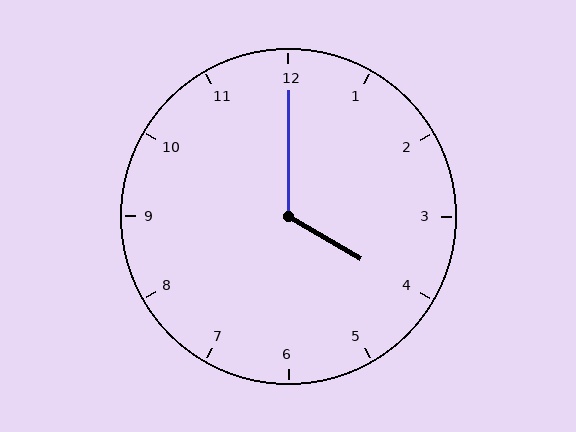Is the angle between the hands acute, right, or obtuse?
It is obtuse.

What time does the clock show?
4:00.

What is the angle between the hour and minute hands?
Approximately 120 degrees.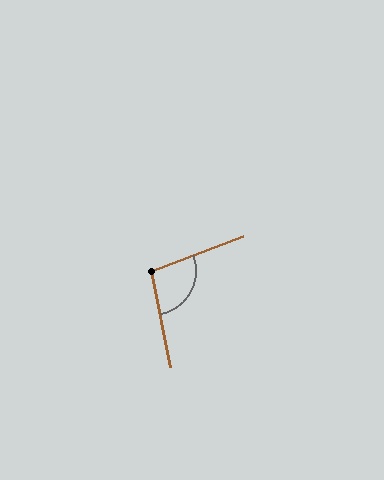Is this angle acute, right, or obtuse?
It is obtuse.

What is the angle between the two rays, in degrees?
Approximately 99 degrees.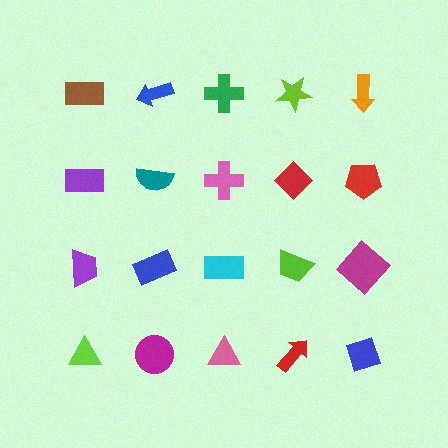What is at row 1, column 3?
A green cross.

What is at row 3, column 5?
A magenta diamond.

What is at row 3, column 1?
A purple trapezoid.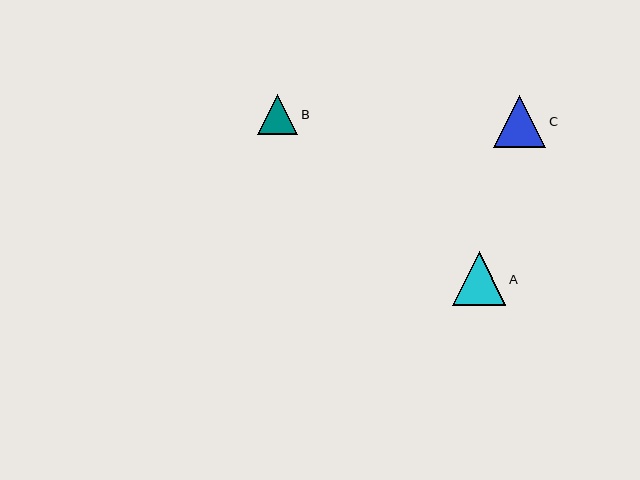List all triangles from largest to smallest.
From largest to smallest: A, C, B.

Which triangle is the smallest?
Triangle B is the smallest with a size of approximately 40 pixels.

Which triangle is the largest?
Triangle A is the largest with a size of approximately 53 pixels.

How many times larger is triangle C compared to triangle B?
Triangle C is approximately 1.3 times the size of triangle B.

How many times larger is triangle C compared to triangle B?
Triangle C is approximately 1.3 times the size of triangle B.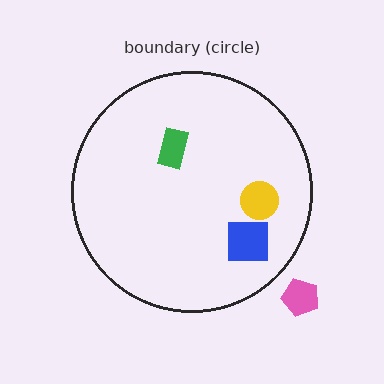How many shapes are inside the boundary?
3 inside, 1 outside.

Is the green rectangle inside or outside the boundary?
Inside.